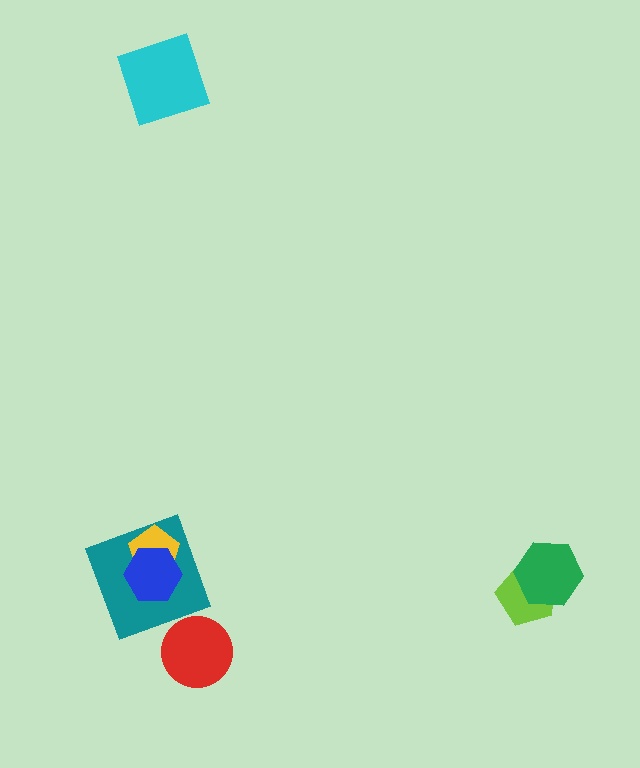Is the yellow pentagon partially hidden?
Yes, it is partially covered by another shape.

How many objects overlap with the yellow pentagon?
2 objects overlap with the yellow pentagon.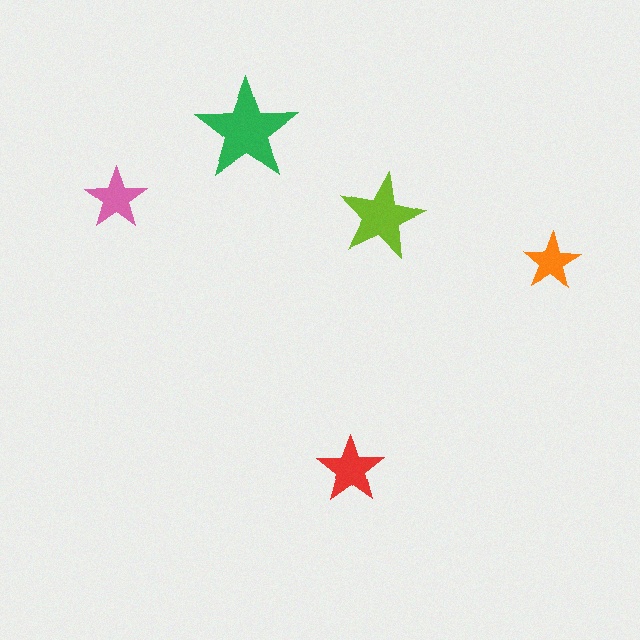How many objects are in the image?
There are 5 objects in the image.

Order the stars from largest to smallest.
the green one, the lime one, the red one, the pink one, the orange one.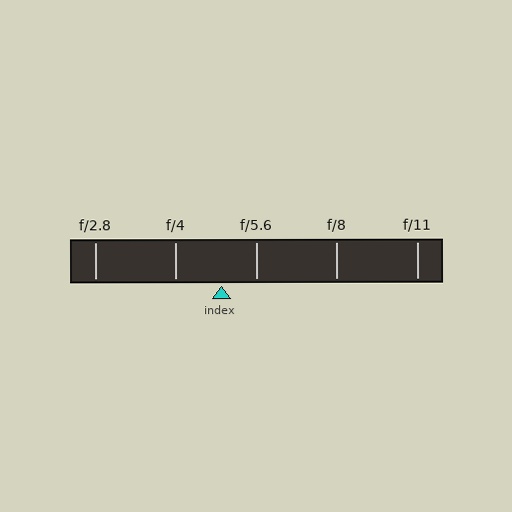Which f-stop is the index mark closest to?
The index mark is closest to f/5.6.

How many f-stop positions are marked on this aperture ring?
There are 5 f-stop positions marked.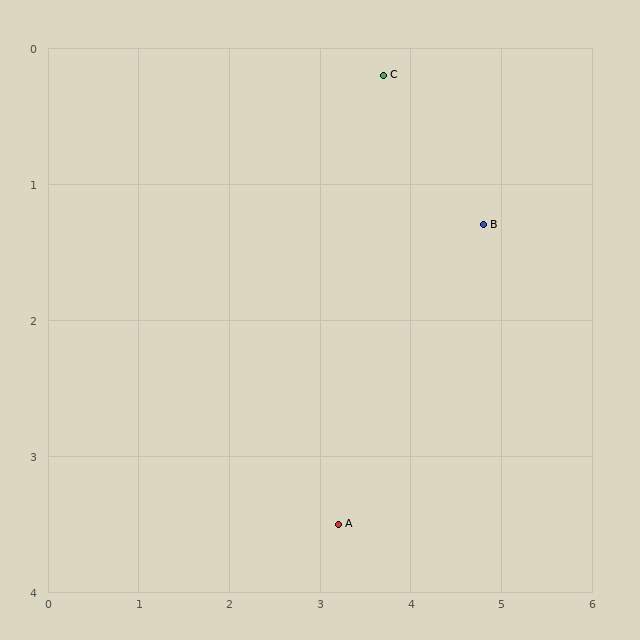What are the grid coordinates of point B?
Point B is at approximately (4.8, 1.3).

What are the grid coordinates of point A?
Point A is at approximately (3.2, 3.5).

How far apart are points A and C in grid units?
Points A and C are about 3.3 grid units apart.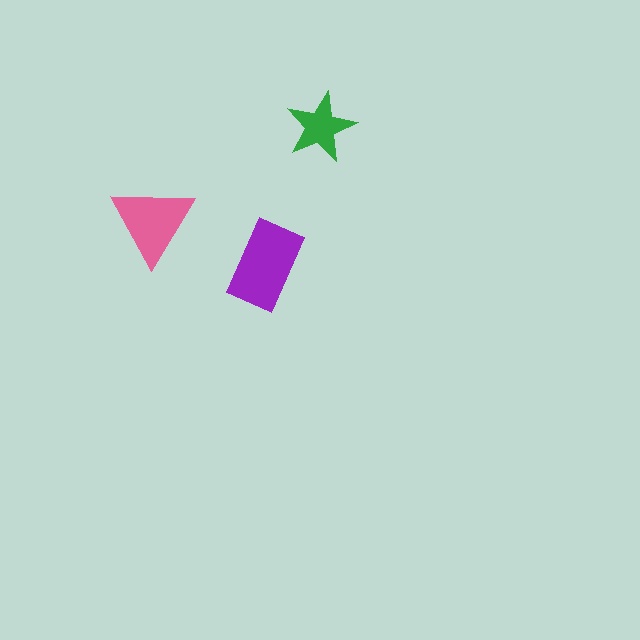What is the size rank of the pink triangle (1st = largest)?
2nd.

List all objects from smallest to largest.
The green star, the pink triangle, the purple rectangle.